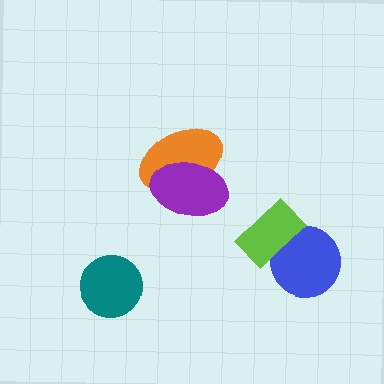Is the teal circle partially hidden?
No, no other shape covers it.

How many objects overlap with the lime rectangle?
1 object overlaps with the lime rectangle.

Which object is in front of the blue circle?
The lime rectangle is in front of the blue circle.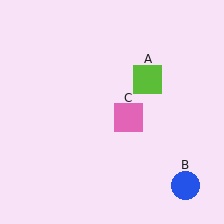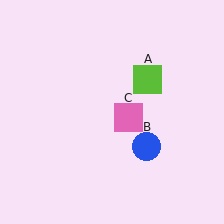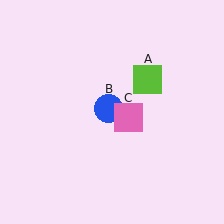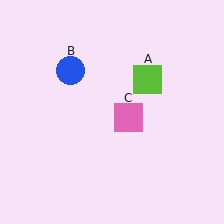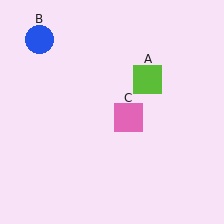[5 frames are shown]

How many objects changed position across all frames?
1 object changed position: blue circle (object B).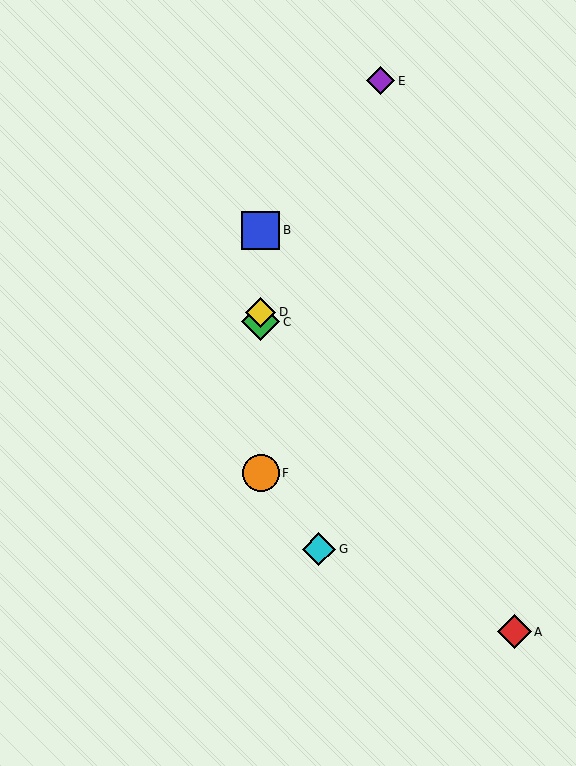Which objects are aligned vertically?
Objects B, C, D, F are aligned vertically.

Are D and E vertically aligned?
No, D is at x≈261 and E is at x≈381.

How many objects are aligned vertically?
4 objects (B, C, D, F) are aligned vertically.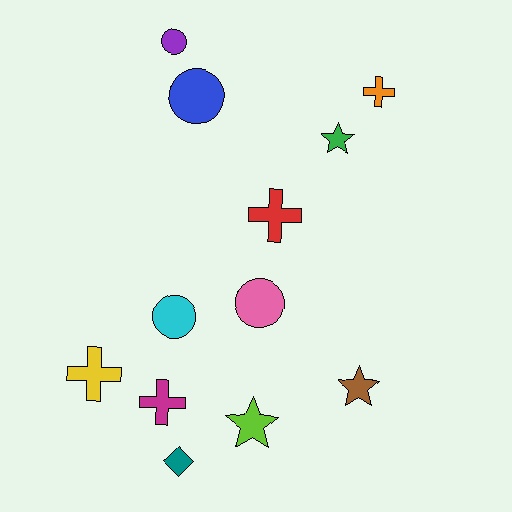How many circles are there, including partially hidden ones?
There are 4 circles.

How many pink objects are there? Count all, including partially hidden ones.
There is 1 pink object.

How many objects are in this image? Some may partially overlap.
There are 12 objects.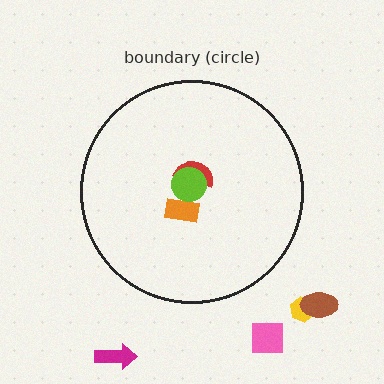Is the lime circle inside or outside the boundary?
Inside.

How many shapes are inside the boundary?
3 inside, 4 outside.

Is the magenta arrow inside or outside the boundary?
Outside.